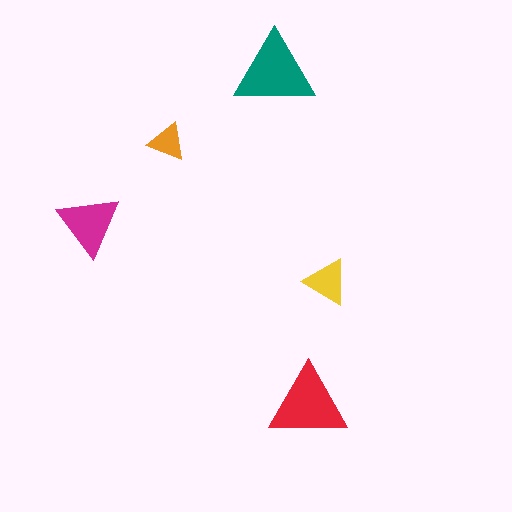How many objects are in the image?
There are 5 objects in the image.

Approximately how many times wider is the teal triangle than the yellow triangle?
About 1.5 times wider.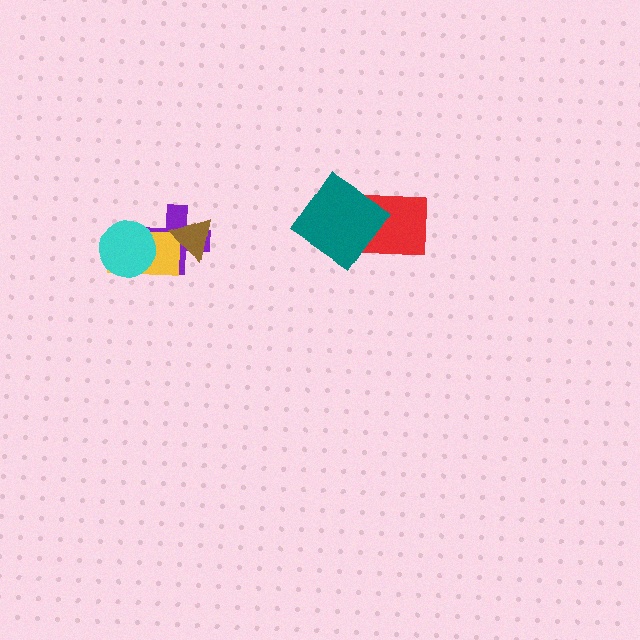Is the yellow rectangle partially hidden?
Yes, it is partially covered by another shape.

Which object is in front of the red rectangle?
The teal diamond is in front of the red rectangle.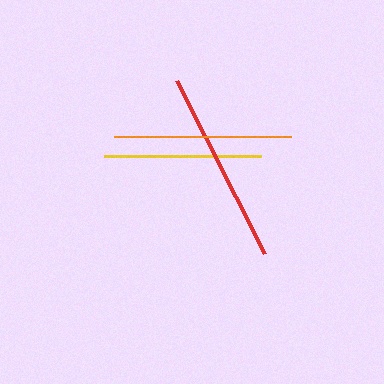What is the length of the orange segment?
The orange segment is approximately 177 pixels long.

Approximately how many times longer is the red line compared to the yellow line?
The red line is approximately 1.2 times the length of the yellow line.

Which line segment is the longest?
The red line is the longest at approximately 194 pixels.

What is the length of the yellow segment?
The yellow segment is approximately 158 pixels long.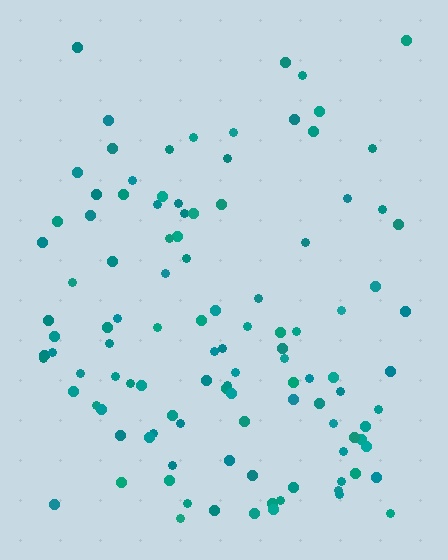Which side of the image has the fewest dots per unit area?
The top.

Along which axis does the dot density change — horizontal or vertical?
Vertical.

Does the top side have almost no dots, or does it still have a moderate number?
Still a moderate number, just noticeably fewer than the bottom.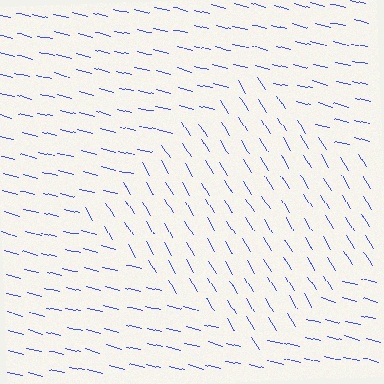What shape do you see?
I see a diamond.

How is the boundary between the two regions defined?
The boundary is defined purely by a change in line orientation (approximately 45 degrees difference). All lines are the same color and thickness.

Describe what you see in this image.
The image is filled with small blue line segments. A diamond region in the image has lines oriented differently from the surrounding lines, creating a visible texture boundary.